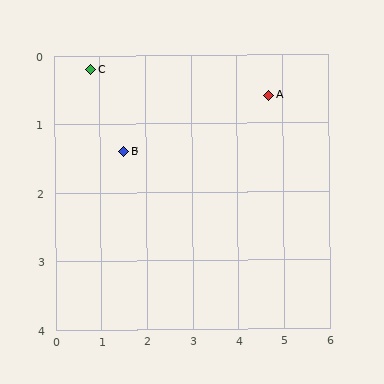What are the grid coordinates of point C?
Point C is at approximately (0.8, 0.2).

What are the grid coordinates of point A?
Point A is at approximately (4.7, 0.6).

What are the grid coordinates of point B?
Point B is at approximately (1.5, 1.4).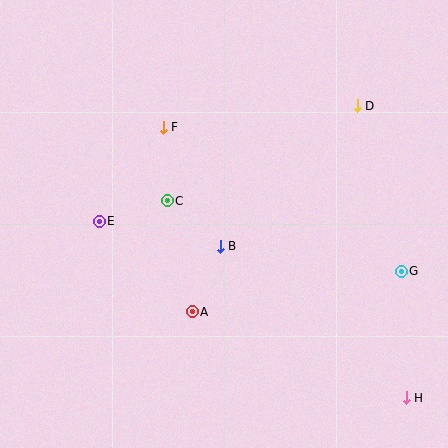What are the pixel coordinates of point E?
Point E is at (99, 221).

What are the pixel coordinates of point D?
Point D is at (357, 106).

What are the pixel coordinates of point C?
Point C is at (167, 201).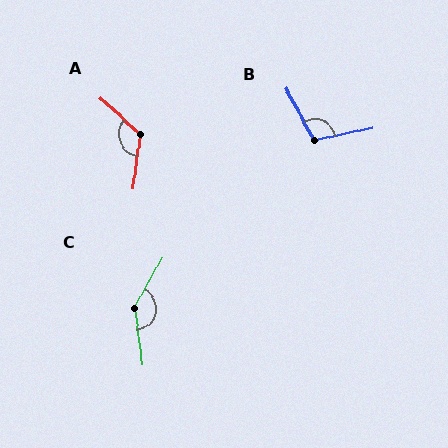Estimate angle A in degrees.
Approximately 125 degrees.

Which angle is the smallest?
B, at approximately 107 degrees.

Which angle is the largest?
C, at approximately 143 degrees.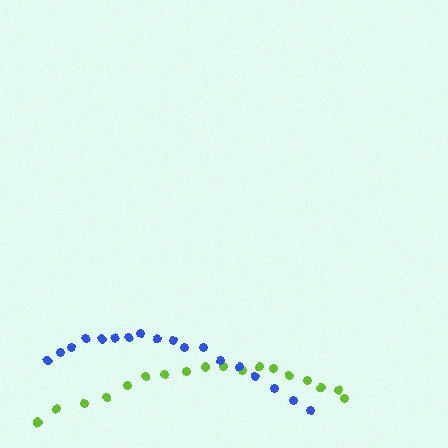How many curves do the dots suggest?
There are 2 distinct paths.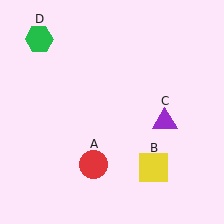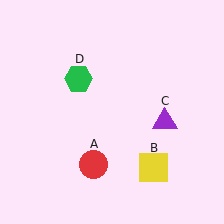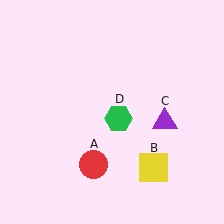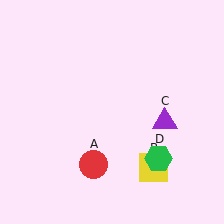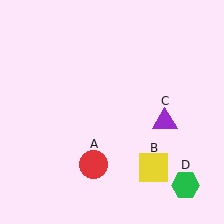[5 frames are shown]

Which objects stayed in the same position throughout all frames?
Red circle (object A) and yellow square (object B) and purple triangle (object C) remained stationary.